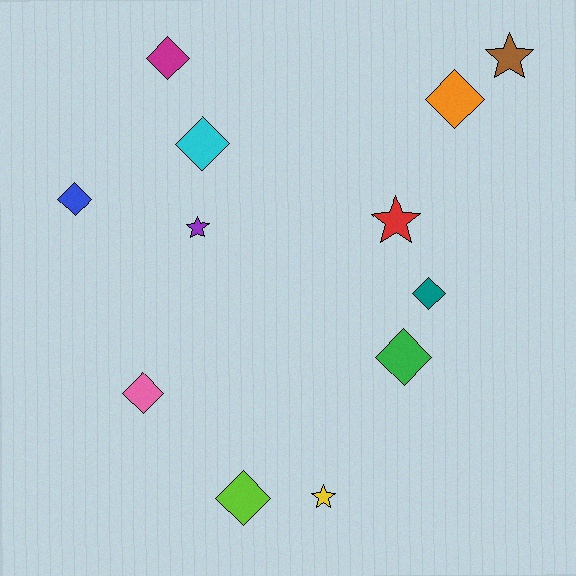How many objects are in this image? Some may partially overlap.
There are 12 objects.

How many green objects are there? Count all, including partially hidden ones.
There is 1 green object.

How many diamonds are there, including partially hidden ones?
There are 8 diamonds.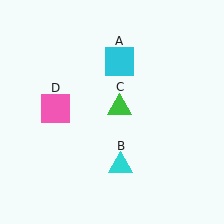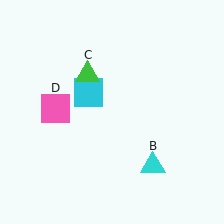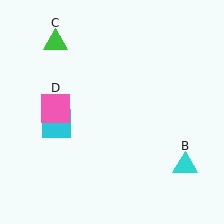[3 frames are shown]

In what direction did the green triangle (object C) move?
The green triangle (object C) moved up and to the left.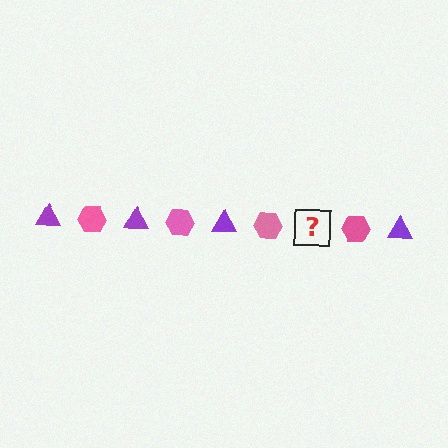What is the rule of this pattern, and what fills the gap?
The rule is that the pattern alternates between purple triangle and pink hexagon. The gap should be filled with a purple triangle.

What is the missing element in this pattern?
The missing element is a purple triangle.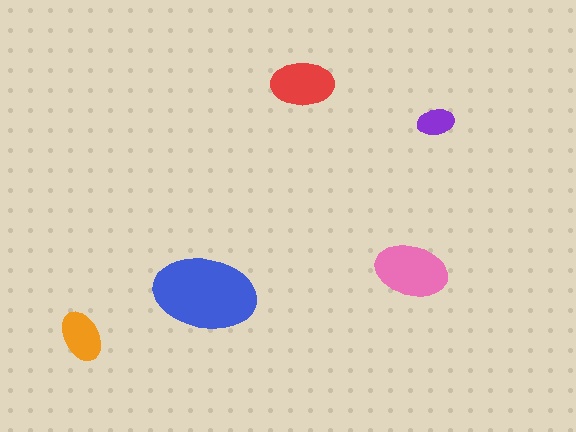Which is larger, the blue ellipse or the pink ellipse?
The blue one.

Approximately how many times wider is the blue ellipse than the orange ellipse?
About 2 times wider.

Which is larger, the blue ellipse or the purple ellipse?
The blue one.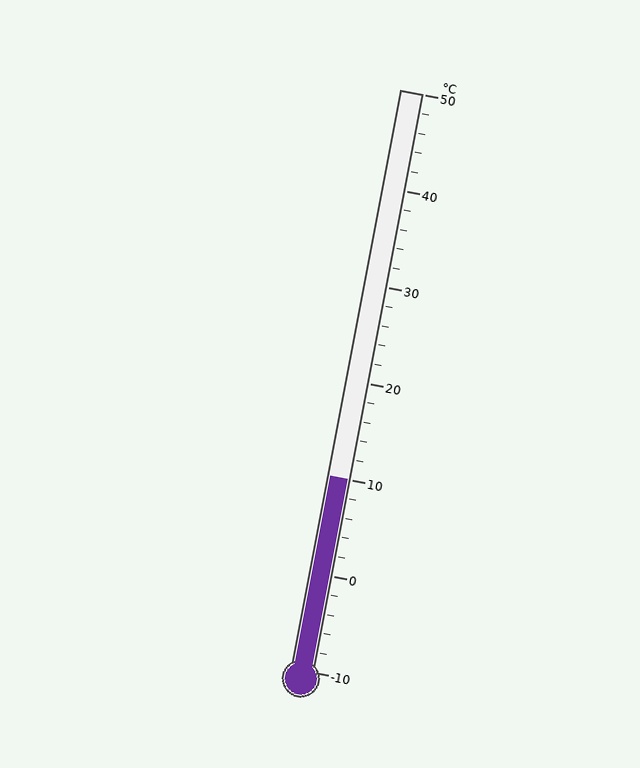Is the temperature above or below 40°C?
The temperature is below 40°C.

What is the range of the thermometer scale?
The thermometer scale ranges from -10°C to 50°C.